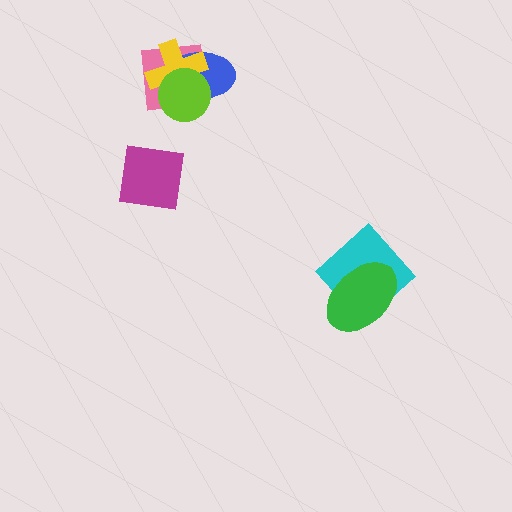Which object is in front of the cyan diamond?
The green ellipse is in front of the cyan diamond.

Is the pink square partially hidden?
Yes, it is partially covered by another shape.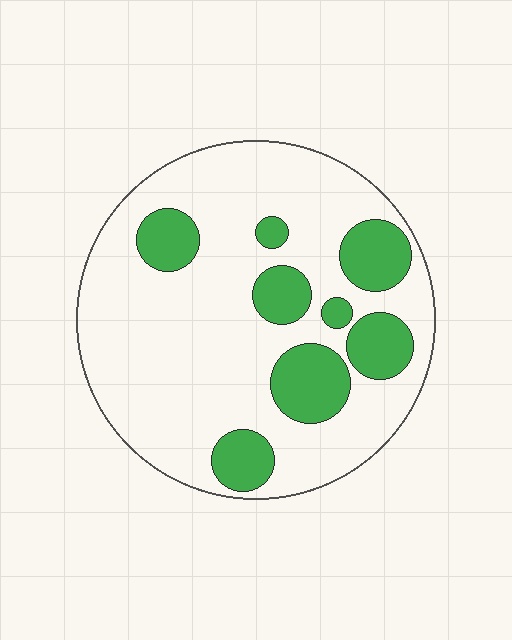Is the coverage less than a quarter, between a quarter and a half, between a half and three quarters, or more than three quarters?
Less than a quarter.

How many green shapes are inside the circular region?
8.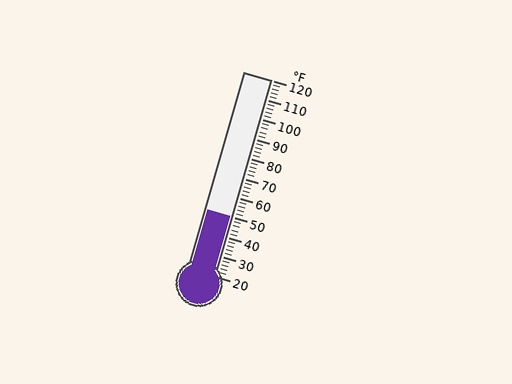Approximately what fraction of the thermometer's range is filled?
The thermometer is filled to approximately 30% of its range.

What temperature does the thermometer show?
The thermometer shows approximately 50°F.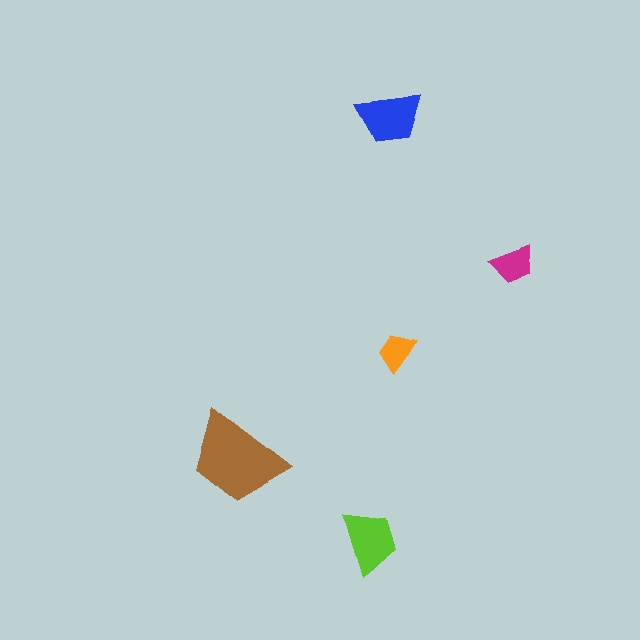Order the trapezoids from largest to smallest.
the brown one, the blue one, the lime one, the magenta one, the orange one.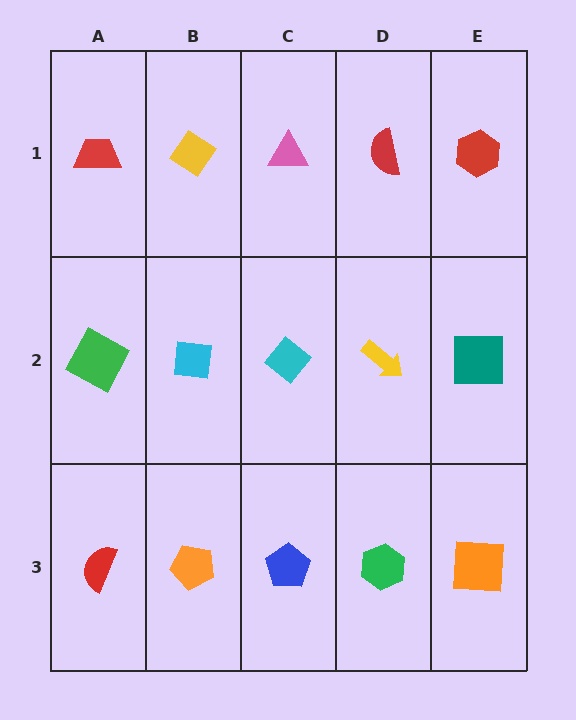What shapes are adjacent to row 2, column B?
A yellow diamond (row 1, column B), an orange pentagon (row 3, column B), a green square (row 2, column A), a cyan diamond (row 2, column C).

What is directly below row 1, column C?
A cyan diamond.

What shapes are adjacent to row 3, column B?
A cyan square (row 2, column B), a red semicircle (row 3, column A), a blue pentagon (row 3, column C).